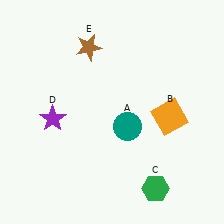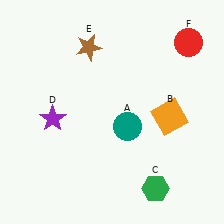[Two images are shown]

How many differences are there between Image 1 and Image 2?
There is 1 difference between the two images.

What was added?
A red circle (F) was added in Image 2.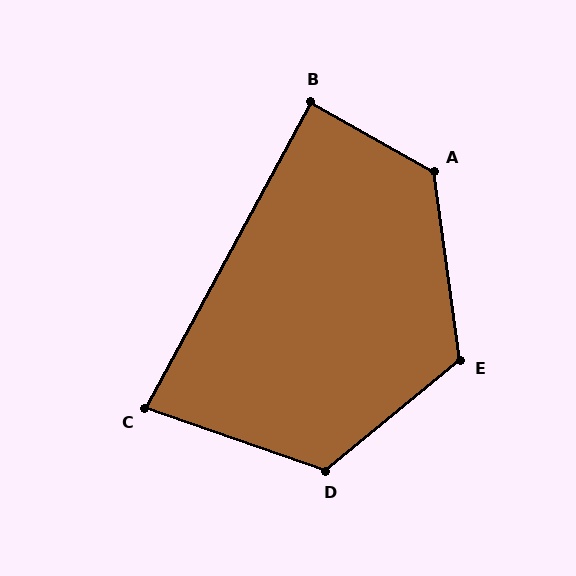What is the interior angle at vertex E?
Approximately 122 degrees (obtuse).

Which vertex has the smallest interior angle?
C, at approximately 81 degrees.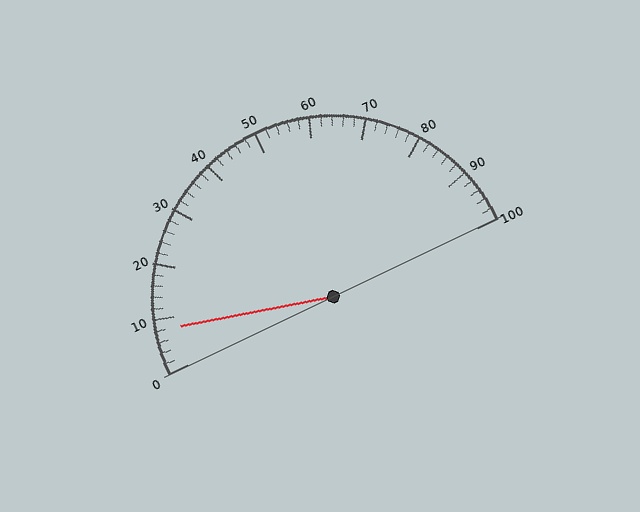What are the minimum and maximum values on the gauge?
The gauge ranges from 0 to 100.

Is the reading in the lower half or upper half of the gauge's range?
The reading is in the lower half of the range (0 to 100).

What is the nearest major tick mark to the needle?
The nearest major tick mark is 10.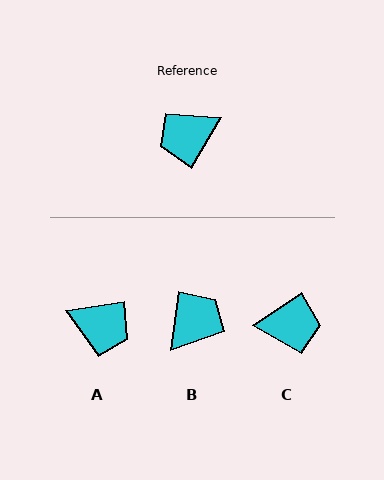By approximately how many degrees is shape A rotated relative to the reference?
Approximately 129 degrees counter-clockwise.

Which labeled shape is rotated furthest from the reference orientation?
B, about 157 degrees away.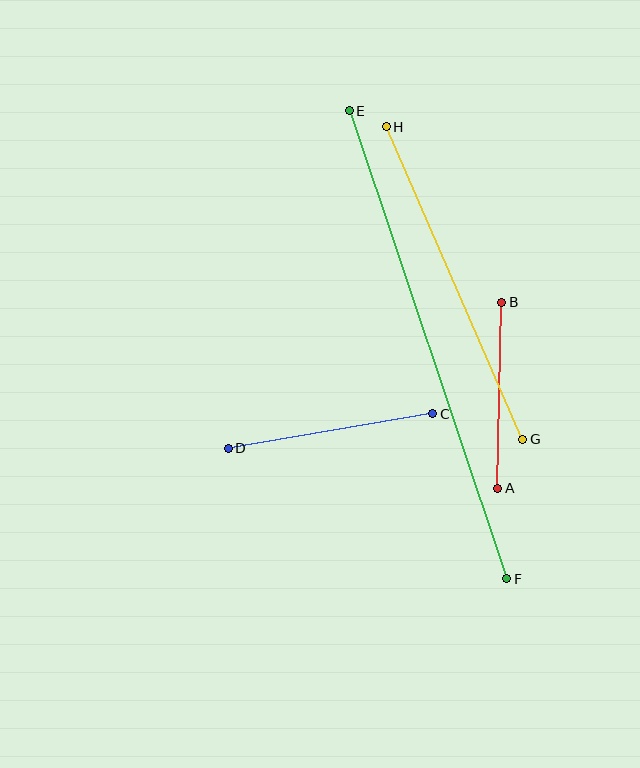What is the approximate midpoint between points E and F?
The midpoint is at approximately (428, 345) pixels.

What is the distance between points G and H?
The distance is approximately 341 pixels.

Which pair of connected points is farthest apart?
Points E and F are farthest apart.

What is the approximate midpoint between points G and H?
The midpoint is at approximately (455, 283) pixels.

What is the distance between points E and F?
The distance is approximately 494 pixels.